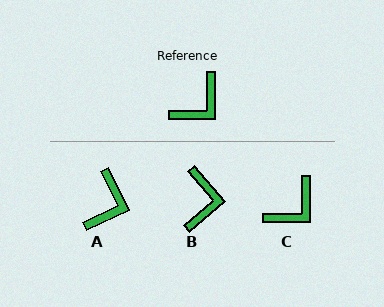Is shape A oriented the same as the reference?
No, it is off by about 26 degrees.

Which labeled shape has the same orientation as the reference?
C.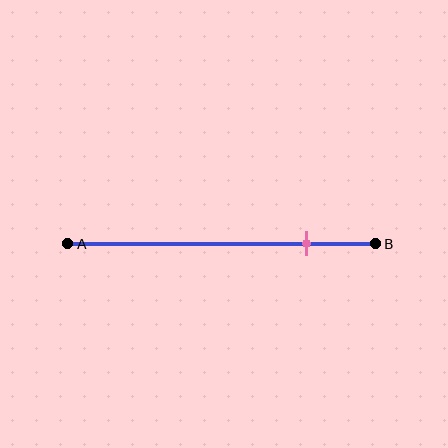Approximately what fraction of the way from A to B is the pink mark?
The pink mark is approximately 80% of the way from A to B.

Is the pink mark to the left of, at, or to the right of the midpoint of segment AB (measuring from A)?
The pink mark is to the right of the midpoint of segment AB.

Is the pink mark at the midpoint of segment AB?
No, the mark is at about 80% from A, not at the 50% midpoint.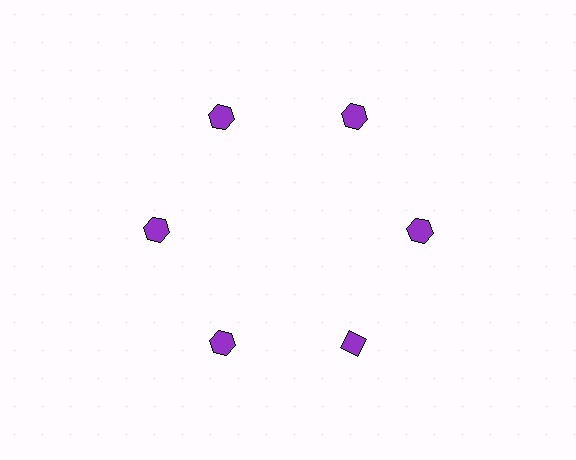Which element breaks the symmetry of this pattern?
The purple diamond at roughly the 5 o'clock position breaks the symmetry. All other shapes are purple hexagons.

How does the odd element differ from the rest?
It has a different shape: diamond instead of hexagon.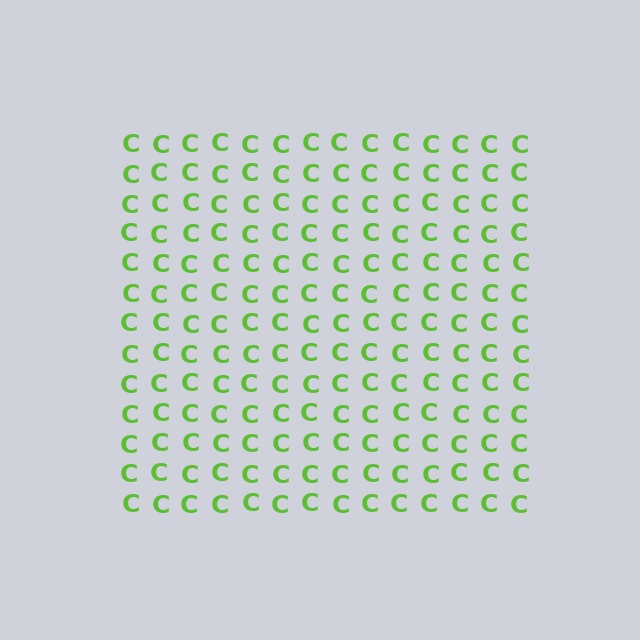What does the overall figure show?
The overall figure shows a square.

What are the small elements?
The small elements are letter C's.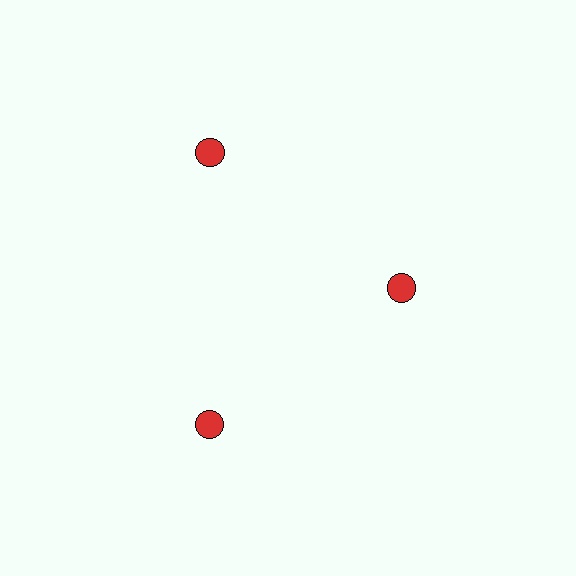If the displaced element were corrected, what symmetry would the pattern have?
It would have 3-fold rotational symmetry — the pattern would map onto itself every 120 degrees.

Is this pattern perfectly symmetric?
No. The 3 red circles are arranged in a ring, but one element near the 3 o'clock position is pulled inward toward the center, breaking the 3-fold rotational symmetry.